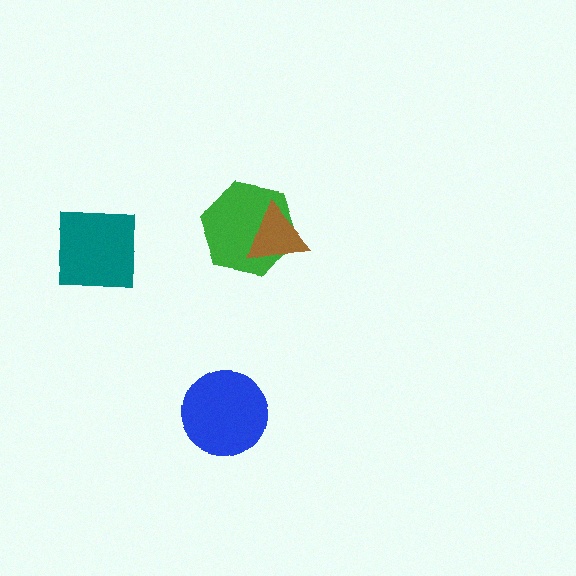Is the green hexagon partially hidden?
Yes, it is partially covered by another shape.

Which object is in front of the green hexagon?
The brown triangle is in front of the green hexagon.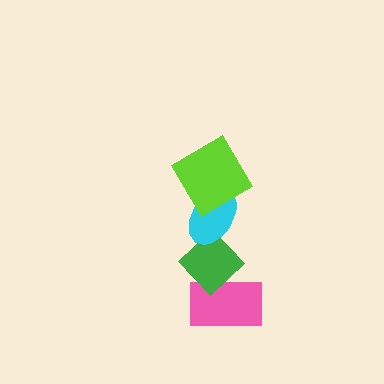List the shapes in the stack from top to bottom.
From top to bottom: the lime diamond, the cyan ellipse, the green diamond, the pink rectangle.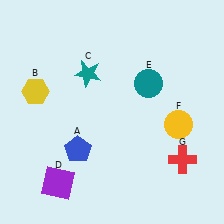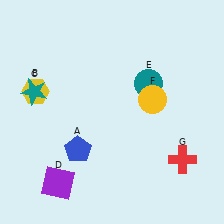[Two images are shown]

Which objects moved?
The objects that moved are: the teal star (C), the yellow circle (F).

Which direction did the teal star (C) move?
The teal star (C) moved left.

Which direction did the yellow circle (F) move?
The yellow circle (F) moved left.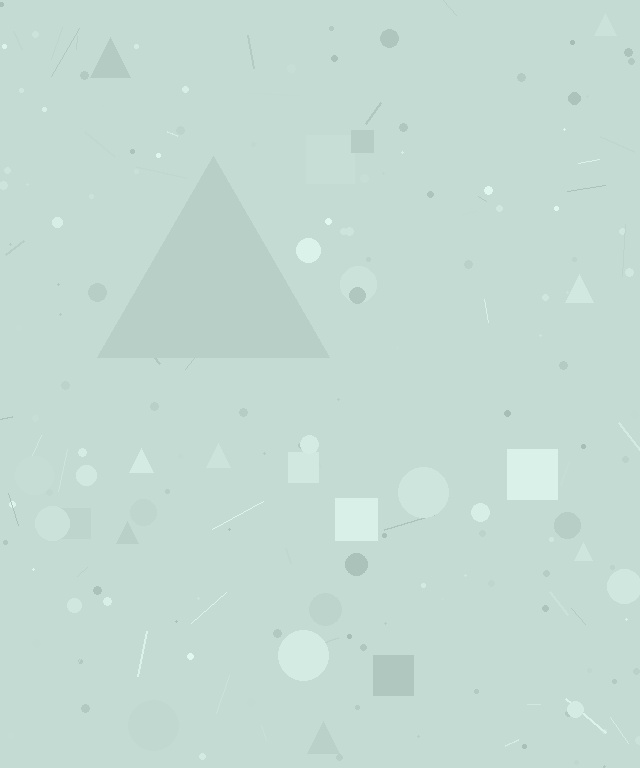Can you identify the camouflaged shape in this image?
The camouflaged shape is a triangle.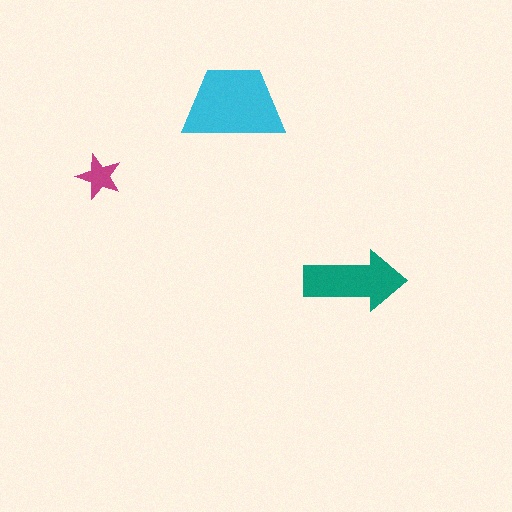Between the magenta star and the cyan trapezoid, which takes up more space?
The cyan trapezoid.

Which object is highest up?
The cyan trapezoid is topmost.